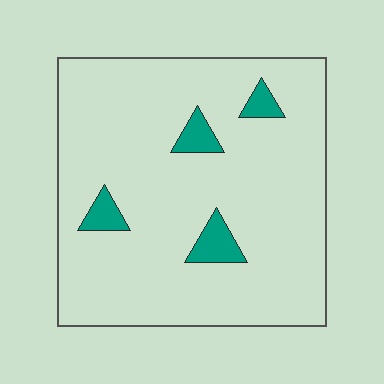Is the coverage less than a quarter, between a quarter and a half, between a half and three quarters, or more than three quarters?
Less than a quarter.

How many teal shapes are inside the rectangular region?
4.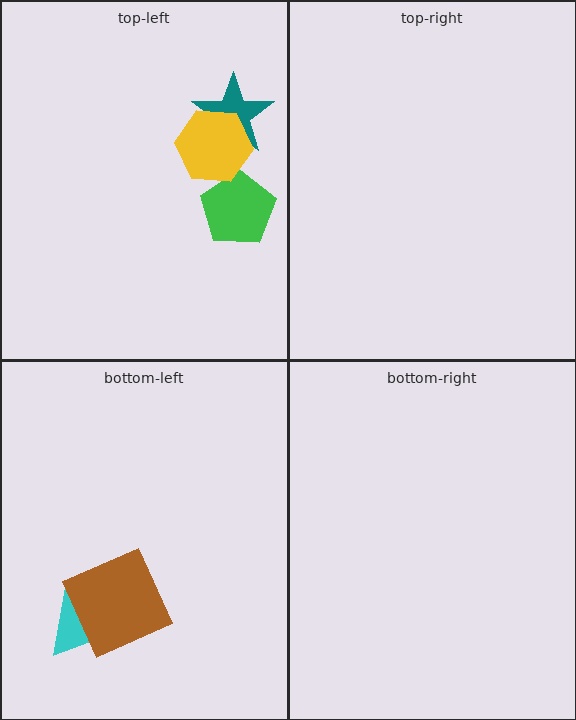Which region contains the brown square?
The bottom-left region.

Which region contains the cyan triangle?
The bottom-left region.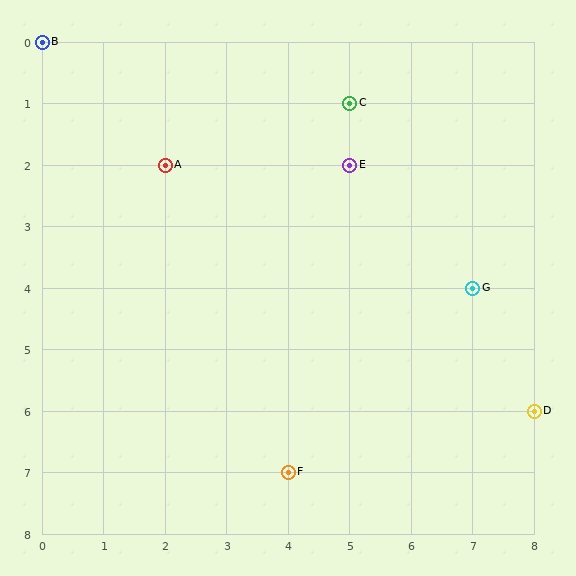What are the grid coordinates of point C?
Point C is at grid coordinates (5, 1).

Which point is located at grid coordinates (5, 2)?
Point E is at (5, 2).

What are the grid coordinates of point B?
Point B is at grid coordinates (0, 0).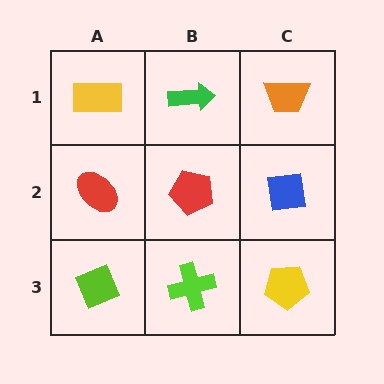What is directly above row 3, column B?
A red pentagon.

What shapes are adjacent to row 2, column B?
A green arrow (row 1, column B), a lime cross (row 3, column B), a red ellipse (row 2, column A), a blue square (row 2, column C).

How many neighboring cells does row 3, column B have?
3.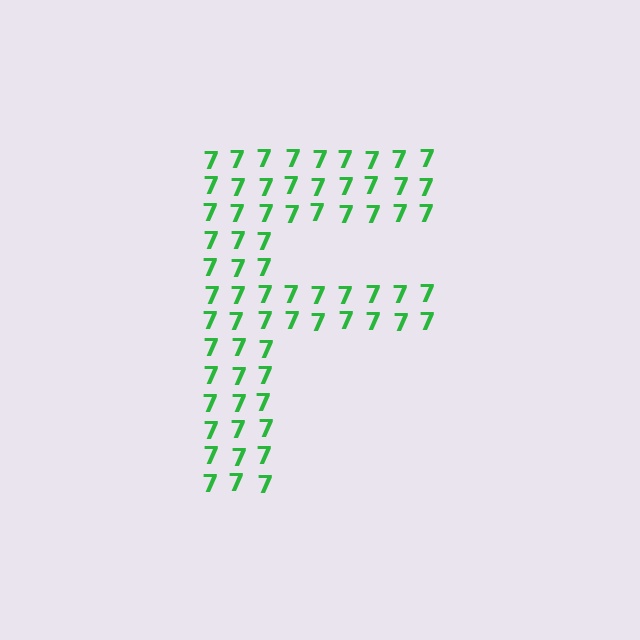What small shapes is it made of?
It is made of small digit 7's.